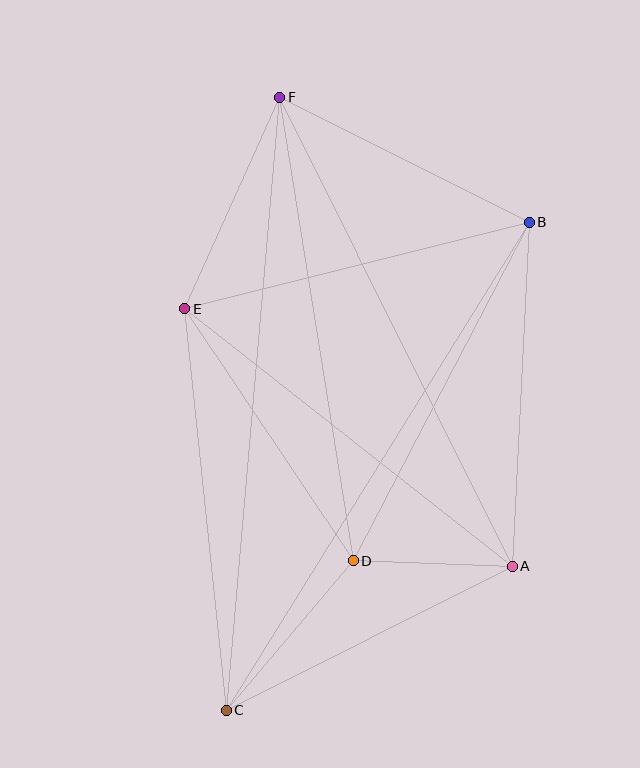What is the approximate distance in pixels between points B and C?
The distance between B and C is approximately 574 pixels.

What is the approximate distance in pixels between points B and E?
The distance between B and E is approximately 355 pixels.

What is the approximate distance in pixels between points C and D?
The distance between C and D is approximately 196 pixels.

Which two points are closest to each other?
Points A and D are closest to each other.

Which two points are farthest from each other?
Points C and F are farthest from each other.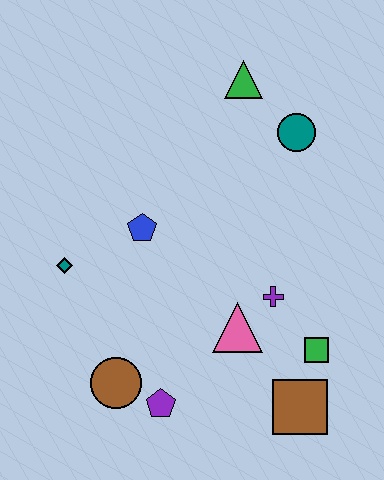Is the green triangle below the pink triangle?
No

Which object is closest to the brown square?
The green square is closest to the brown square.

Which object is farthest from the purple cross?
The green triangle is farthest from the purple cross.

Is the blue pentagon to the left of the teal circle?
Yes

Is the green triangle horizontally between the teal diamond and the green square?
Yes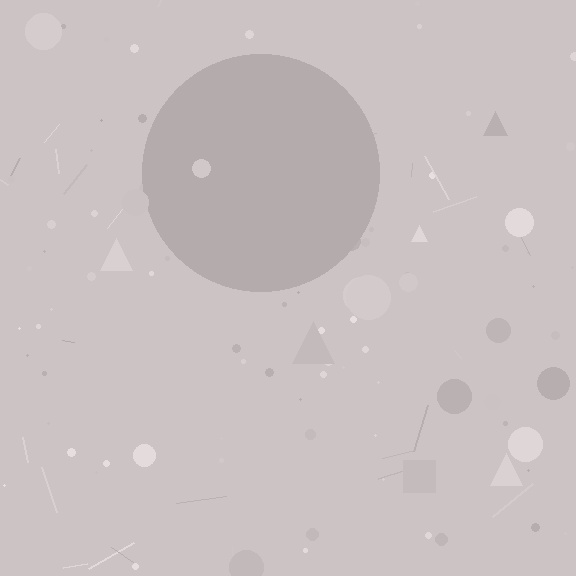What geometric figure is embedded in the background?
A circle is embedded in the background.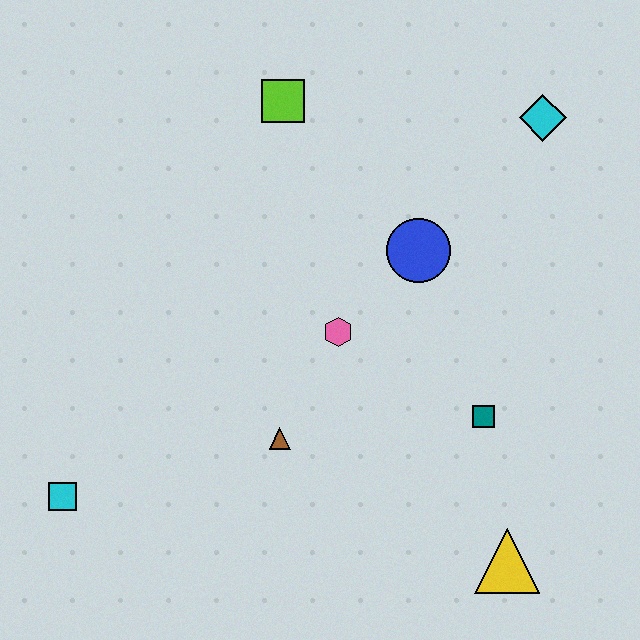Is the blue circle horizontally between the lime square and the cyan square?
No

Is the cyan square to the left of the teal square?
Yes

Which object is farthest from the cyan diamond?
The cyan square is farthest from the cyan diamond.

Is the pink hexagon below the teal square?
No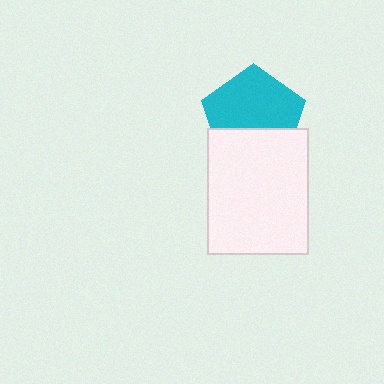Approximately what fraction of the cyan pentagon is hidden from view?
Roughly 36% of the cyan pentagon is hidden behind the white rectangle.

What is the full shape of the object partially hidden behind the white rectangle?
The partially hidden object is a cyan pentagon.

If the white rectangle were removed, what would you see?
You would see the complete cyan pentagon.